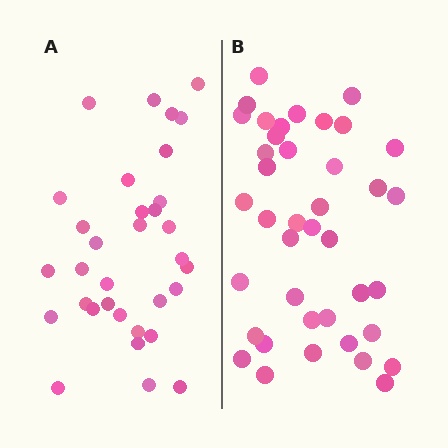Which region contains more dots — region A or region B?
Region B (the right region) has more dots.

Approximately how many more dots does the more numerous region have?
Region B has roughly 8 or so more dots than region A.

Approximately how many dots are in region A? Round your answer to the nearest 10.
About 30 dots. (The exact count is 33, which rounds to 30.)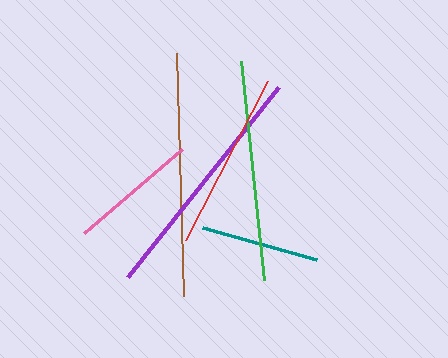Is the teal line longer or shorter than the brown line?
The brown line is longer than the teal line.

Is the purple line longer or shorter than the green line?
The purple line is longer than the green line.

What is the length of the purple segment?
The purple segment is approximately 243 pixels long.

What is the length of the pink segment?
The pink segment is approximately 128 pixels long.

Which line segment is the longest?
The brown line is the longest at approximately 243 pixels.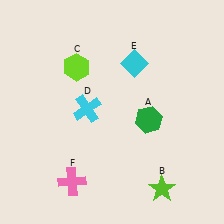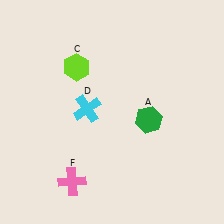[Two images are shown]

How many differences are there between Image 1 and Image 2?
There are 2 differences between the two images.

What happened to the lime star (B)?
The lime star (B) was removed in Image 2. It was in the bottom-right area of Image 1.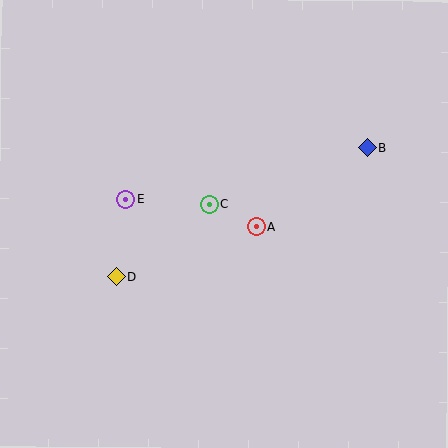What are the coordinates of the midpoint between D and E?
The midpoint between D and E is at (121, 238).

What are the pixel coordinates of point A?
Point A is at (256, 227).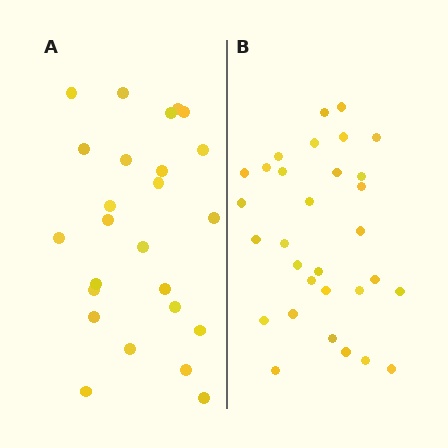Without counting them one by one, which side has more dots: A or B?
Region B (the right region) has more dots.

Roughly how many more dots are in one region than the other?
Region B has about 6 more dots than region A.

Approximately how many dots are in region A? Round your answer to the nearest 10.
About 20 dots. (The exact count is 25, which rounds to 20.)